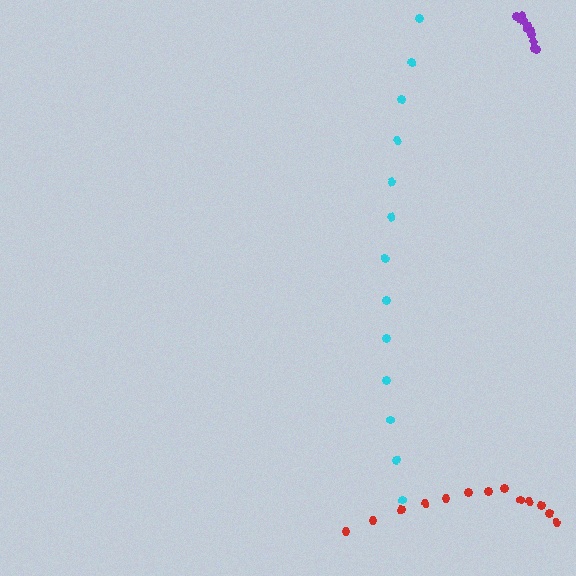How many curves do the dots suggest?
There are 3 distinct paths.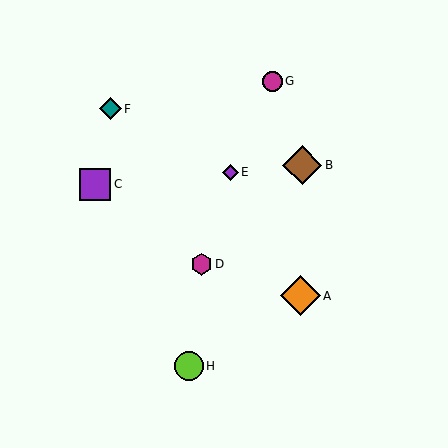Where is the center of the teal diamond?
The center of the teal diamond is at (110, 109).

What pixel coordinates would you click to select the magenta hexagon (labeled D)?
Click at (202, 264) to select the magenta hexagon D.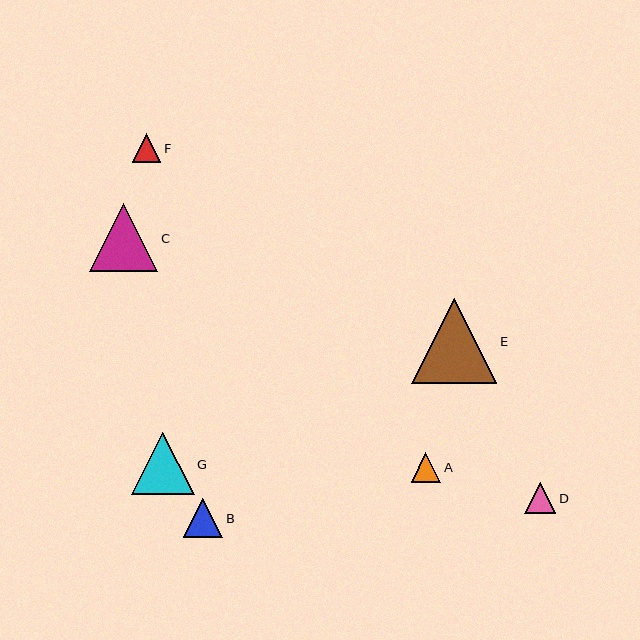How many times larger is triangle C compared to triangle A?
Triangle C is approximately 2.3 times the size of triangle A.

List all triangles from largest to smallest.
From largest to smallest: E, C, G, B, D, A, F.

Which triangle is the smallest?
Triangle F is the smallest with a size of approximately 28 pixels.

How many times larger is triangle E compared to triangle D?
Triangle E is approximately 2.7 times the size of triangle D.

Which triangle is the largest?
Triangle E is the largest with a size of approximately 85 pixels.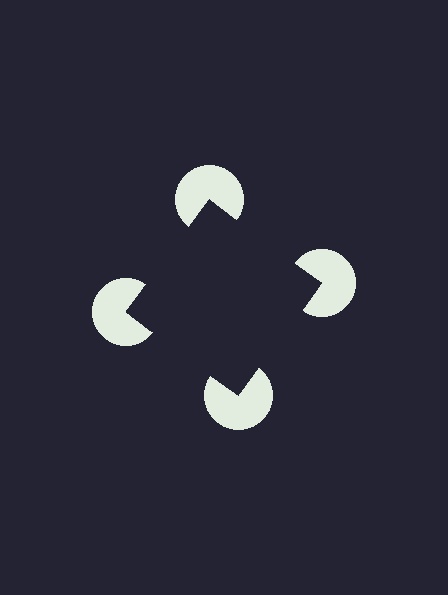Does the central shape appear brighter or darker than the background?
It typically appears slightly darker than the background, even though no actual brightness change is drawn.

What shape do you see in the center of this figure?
An illusory square — its edges are inferred from the aligned wedge cuts in the pac-man discs, not physically drawn.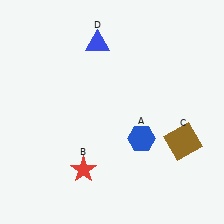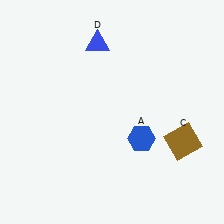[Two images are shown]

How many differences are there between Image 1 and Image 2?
There is 1 difference between the two images.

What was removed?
The red star (B) was removed in Image 2.